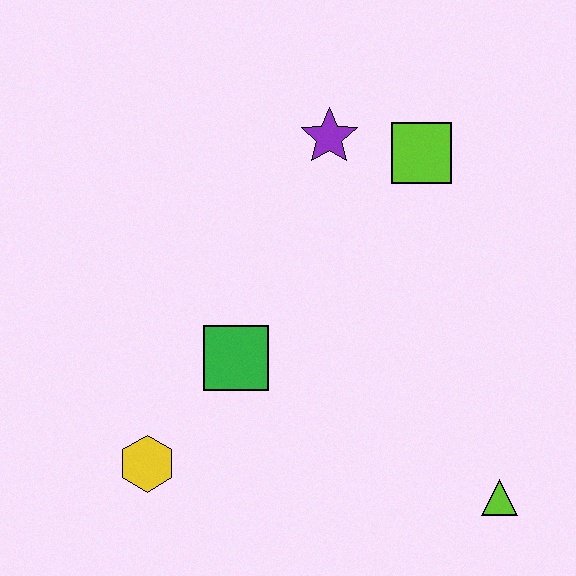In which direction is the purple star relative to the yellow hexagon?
The purple star is above the yellow hexagon.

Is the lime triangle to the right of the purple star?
Yes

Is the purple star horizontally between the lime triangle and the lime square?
No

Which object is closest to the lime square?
The purple star is closest to the lime square.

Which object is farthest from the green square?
The lime triangle is farthest from the green square.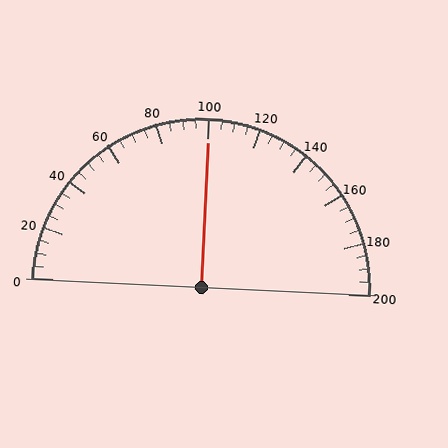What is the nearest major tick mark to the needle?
The nearest major tick mark is 100.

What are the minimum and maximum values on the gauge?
The gauge ranges from 0 to 200.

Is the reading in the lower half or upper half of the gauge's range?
The reading is in the upper half of the range (0 to 200).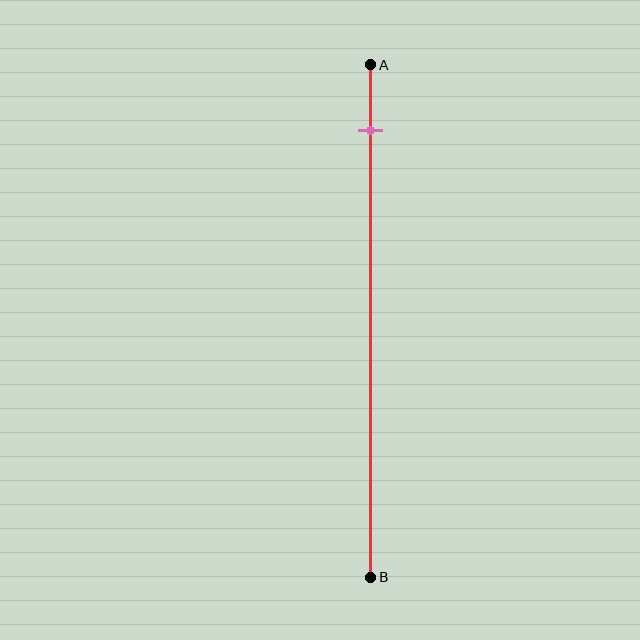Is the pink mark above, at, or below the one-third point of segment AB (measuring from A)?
The pink mark is above the one-third point of segment AB.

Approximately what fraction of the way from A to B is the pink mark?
The pink mark is approximately 15% of the way from A to B.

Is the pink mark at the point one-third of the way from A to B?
No, the mark is at about 15% from A, not at the 33% one-third point.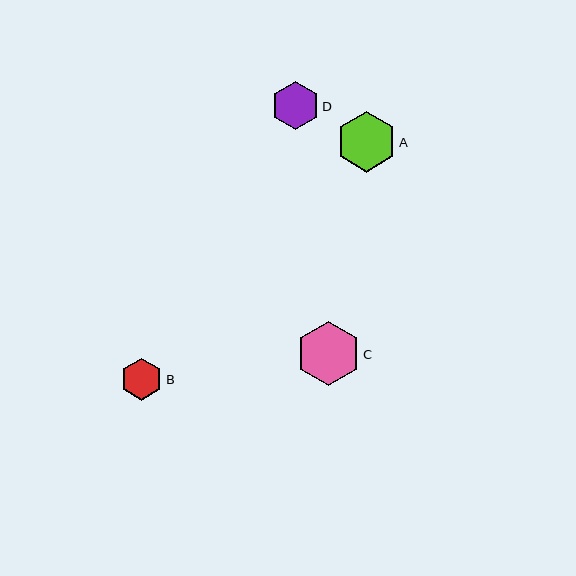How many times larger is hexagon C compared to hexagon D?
Hexagon C is approximately 1.3 times the size of hexagon D.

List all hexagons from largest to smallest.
From largest to smallest: C, A, D, B.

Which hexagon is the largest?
Hexagon C is the largest with a size of approximately 64 pixels.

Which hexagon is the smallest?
Hexagon B is the smallest with a size of approximately 42 pixels.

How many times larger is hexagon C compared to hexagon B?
Hexagon C is approximately 1.5 times the size of hexagon B.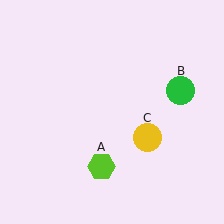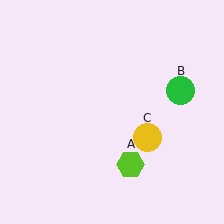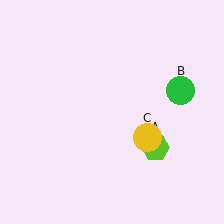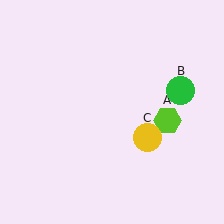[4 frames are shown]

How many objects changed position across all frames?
1 object changed position: lime hexagon (object A).